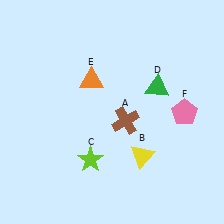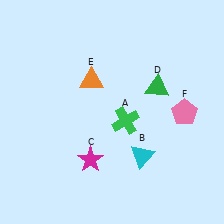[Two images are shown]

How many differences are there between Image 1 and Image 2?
There are 3 differences between the two images.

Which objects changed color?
A changed from brown to green. B changed from yellow to cyan. C changed from lime to magenta.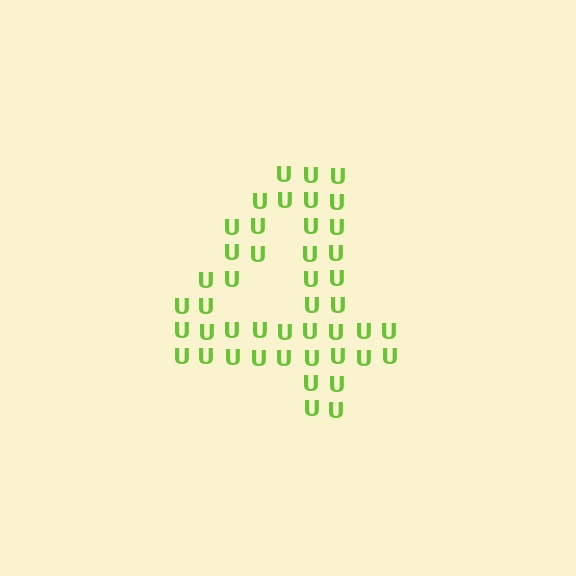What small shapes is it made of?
It is made of small letter U's.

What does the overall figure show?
The overall figure shows the digit 4.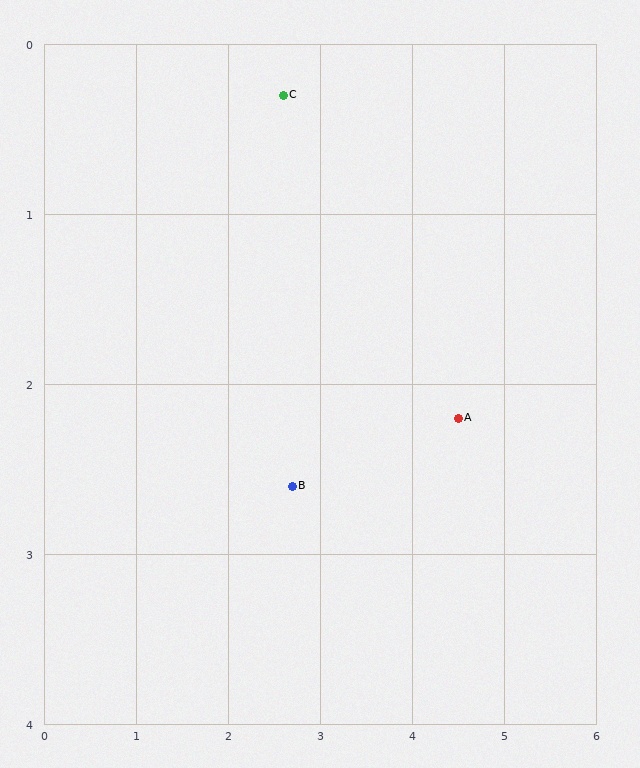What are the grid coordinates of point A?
Point A is at approximately (4.5, 2.2).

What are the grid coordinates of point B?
Point B is at approximately (2.7, 2.6).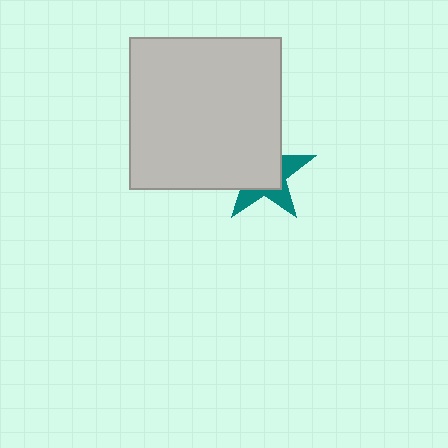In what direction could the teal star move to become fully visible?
The teal star could move toward the lower-right. That would shift it out from behind the light gray square entirely.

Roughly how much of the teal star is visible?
A small part of it is visible (roughly 39%).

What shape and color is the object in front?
The object in front is a light gray square.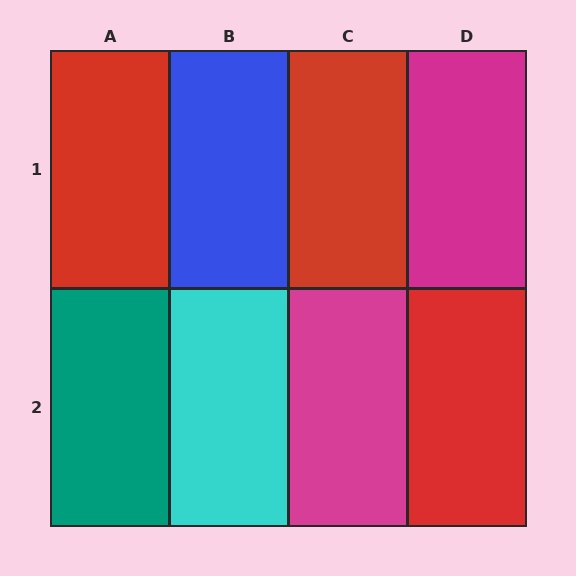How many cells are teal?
1 cell is teal.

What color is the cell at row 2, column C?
Magenta.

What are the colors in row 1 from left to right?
Red, blue, red, magenta.